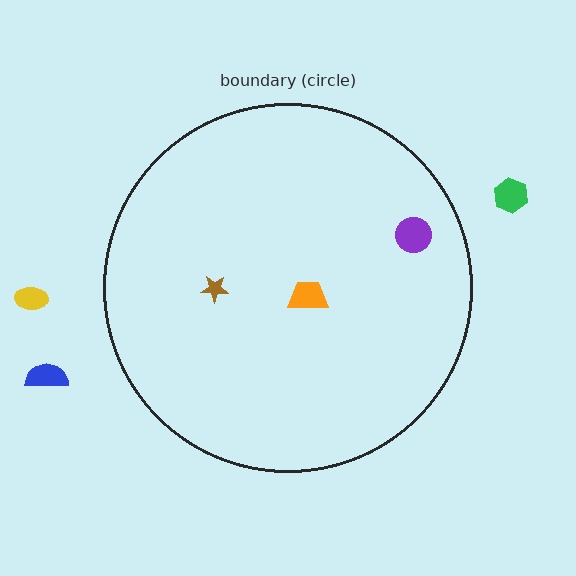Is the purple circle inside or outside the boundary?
Inside.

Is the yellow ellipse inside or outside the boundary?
Outside.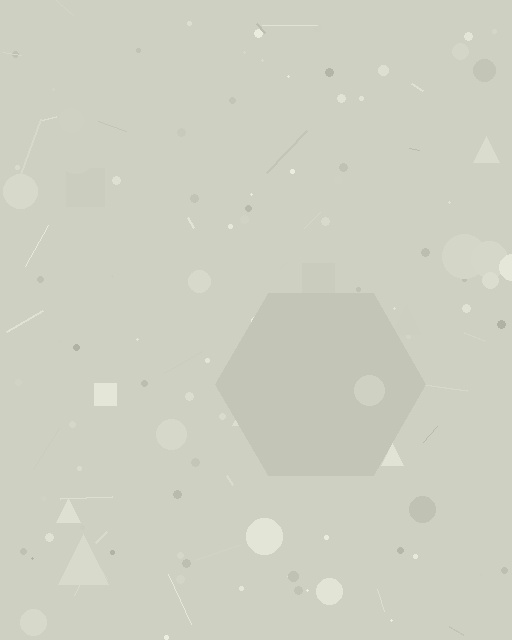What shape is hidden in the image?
A hexagon is hidden in the image.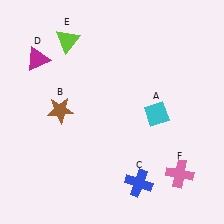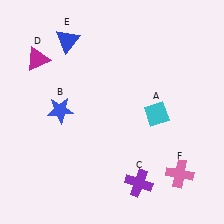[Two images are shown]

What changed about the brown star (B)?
In Image 1, B is brown. In Image 2, it changed to blue.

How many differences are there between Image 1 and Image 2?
There are 3 differences between the two images.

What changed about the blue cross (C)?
In Image 1, C is blue. In Image 2, it changed to purple.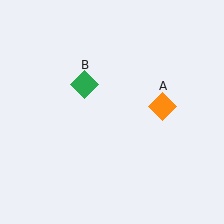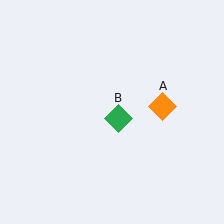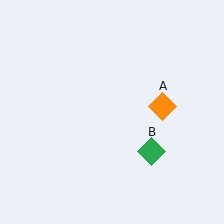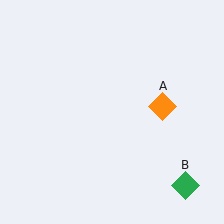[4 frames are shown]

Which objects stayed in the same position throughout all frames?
Orange diamond (object A) remained stationary.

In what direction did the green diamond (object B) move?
The green diamond (object B) moved down and to the right.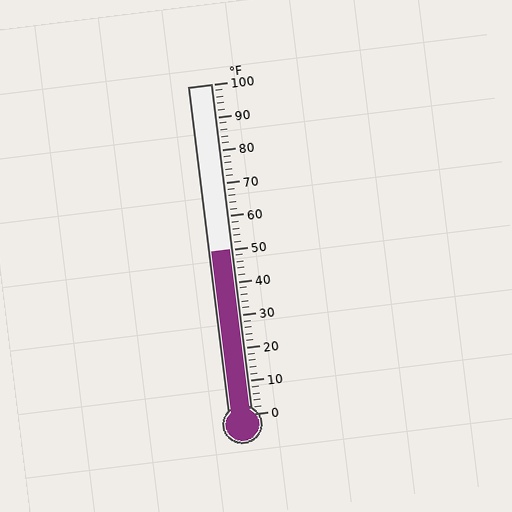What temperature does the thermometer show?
The thermometer shows approximately 50°F.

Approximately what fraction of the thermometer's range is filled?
The thermometer is filled to approximately 50% of its range.